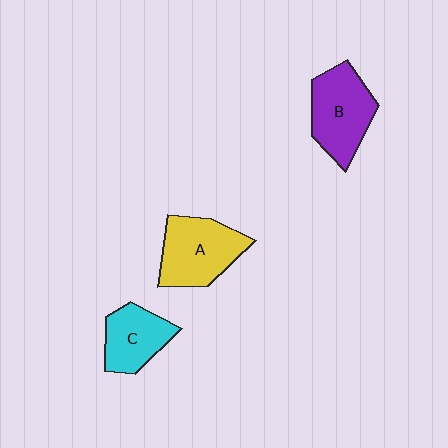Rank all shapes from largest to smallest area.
From largest to smallest: A (yellow), B (purple), C (cyan).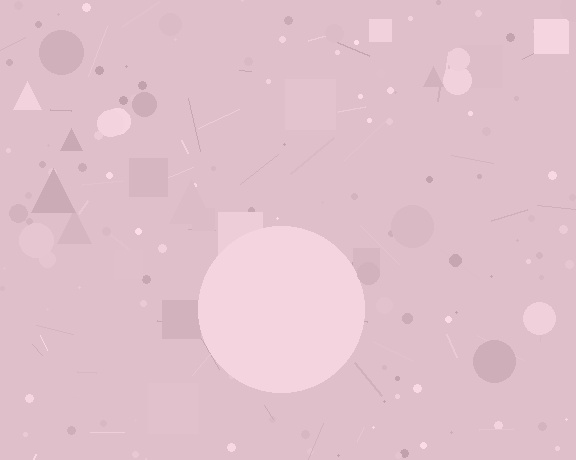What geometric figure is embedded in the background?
A circle is embedded in the background.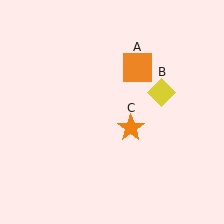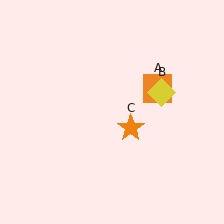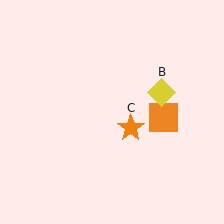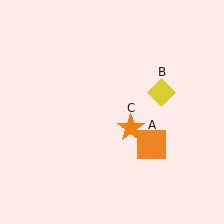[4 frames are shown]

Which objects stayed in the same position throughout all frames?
Yellow diamond (object B) and orange star (object C) remained stationary.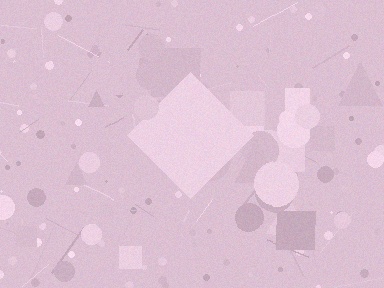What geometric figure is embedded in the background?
A diamond is embedded in the background.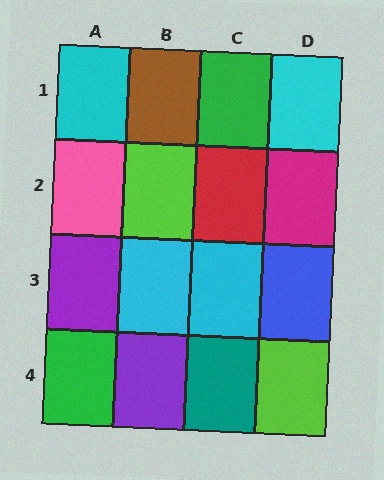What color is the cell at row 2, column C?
Red.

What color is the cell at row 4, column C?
Teal.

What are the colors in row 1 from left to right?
Cyan, brown, green, cyan.